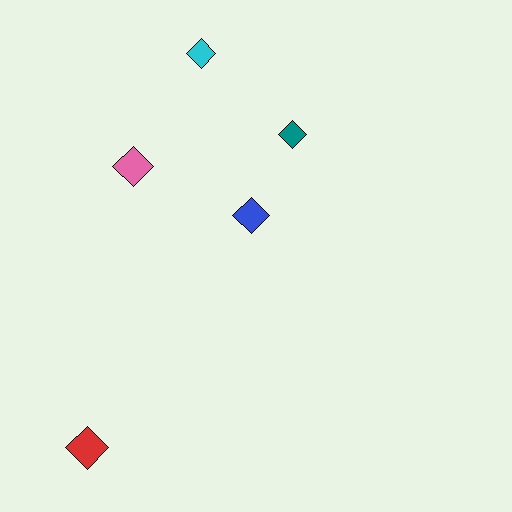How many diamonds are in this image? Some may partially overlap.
There are 5 diamonds.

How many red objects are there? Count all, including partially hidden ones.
There is 1 red object.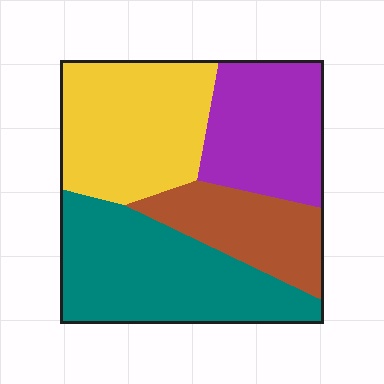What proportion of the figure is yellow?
Yellow covers 28% of the figure.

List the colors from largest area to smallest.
From largest to smallest: teal, yellow, purple, brown.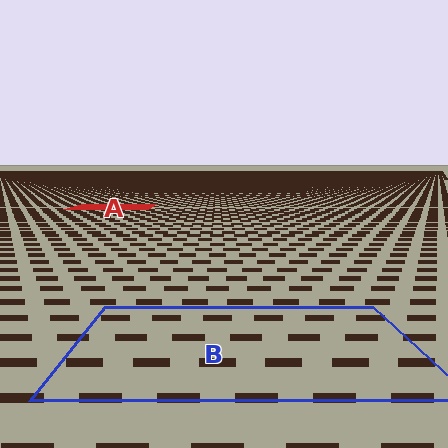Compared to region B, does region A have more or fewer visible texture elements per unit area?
Region A has more texture elements per unit area — they are packed more densely because it is farther away.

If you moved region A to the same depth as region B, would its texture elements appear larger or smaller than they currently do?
They would appear larger. At a closer depth, the same texture elements are projected at a bigger on-screen size.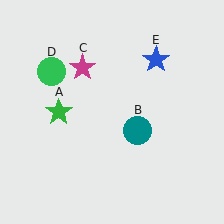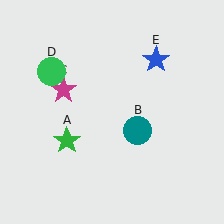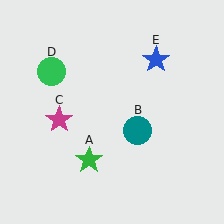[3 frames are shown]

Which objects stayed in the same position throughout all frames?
Teal circle (object B) and green circle (object D) and blue star (object E) remained stationary.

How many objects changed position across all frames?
2 objects changed position: green star (object A), magenta star (object C).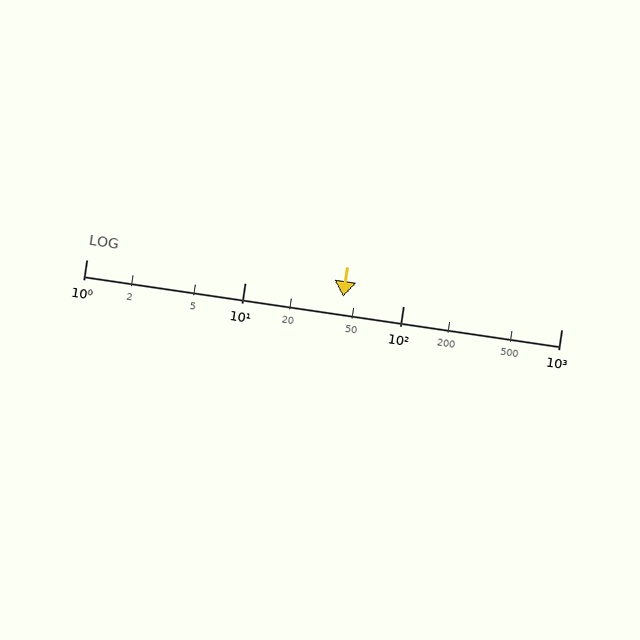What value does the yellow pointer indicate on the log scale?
The pointer indicates approximately 42.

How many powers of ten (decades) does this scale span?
The scale spans 3 decades, from 1 to 1000.